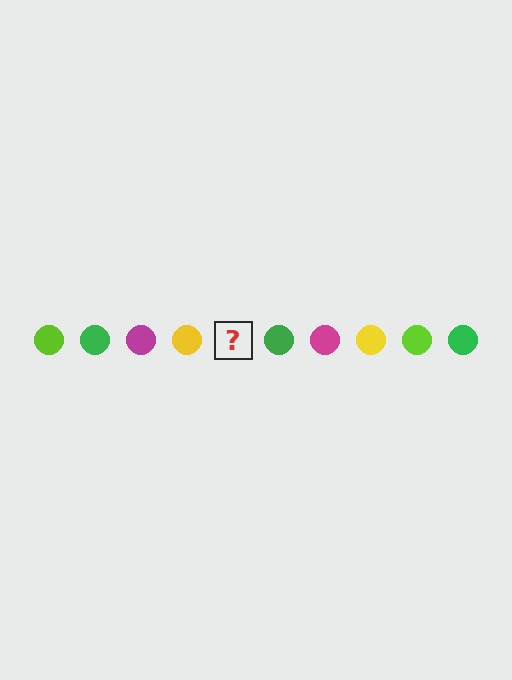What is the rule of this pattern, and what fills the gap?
The rule is that the pattern cycles through lime, green, magenta, yellow circles. The gap should be filled with a lime circle.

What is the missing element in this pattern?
The missing element is a lime circle.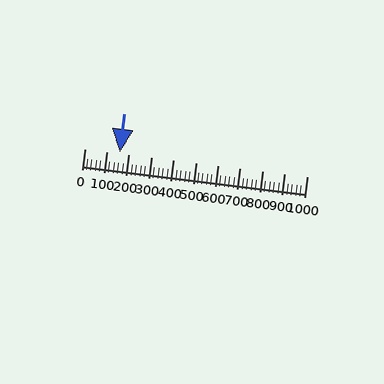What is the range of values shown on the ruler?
The ruler shows values from 0 to 1000.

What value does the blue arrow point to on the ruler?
The blue arrow points to approximately 160.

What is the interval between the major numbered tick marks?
The major tick marks are spaced 100 units apart.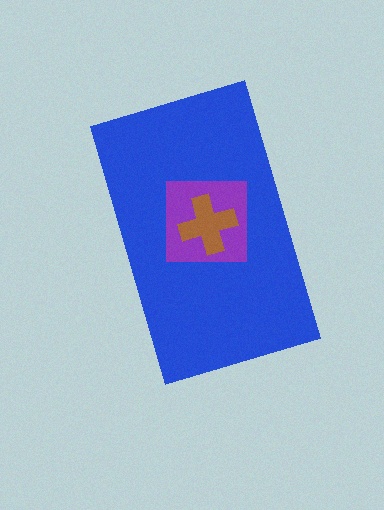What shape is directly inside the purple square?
The brown cross.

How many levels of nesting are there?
3.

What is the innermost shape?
The brown cross.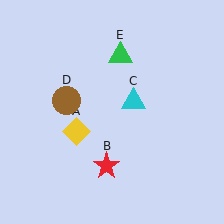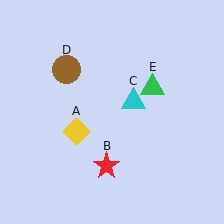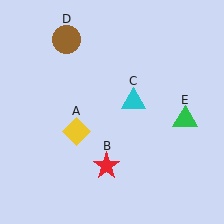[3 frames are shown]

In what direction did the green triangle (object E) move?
The green triangle (object E) moved down and to the right.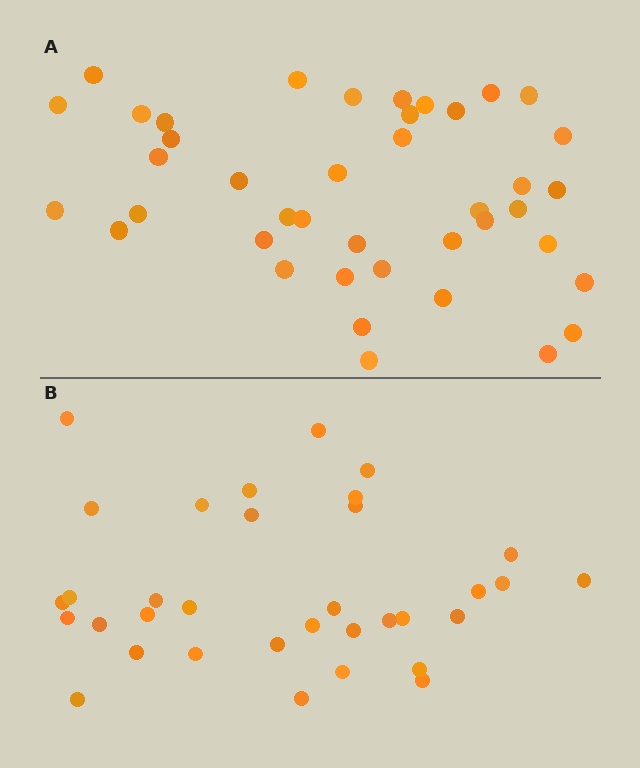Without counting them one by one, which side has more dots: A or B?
Region A (the top region) has more dots.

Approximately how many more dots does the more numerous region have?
Region A has roughly 8 or so more dots than region B.